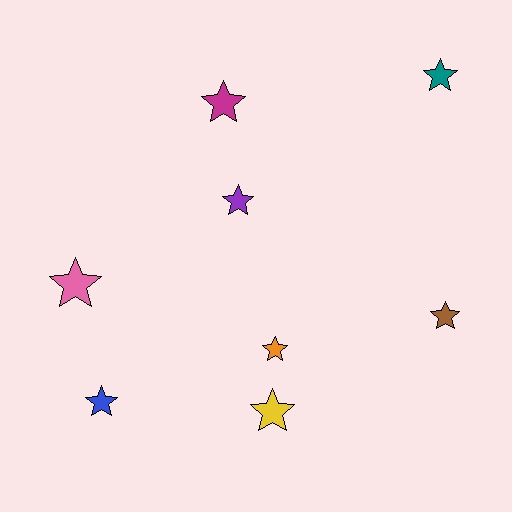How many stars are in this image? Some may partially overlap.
There are 8 stars.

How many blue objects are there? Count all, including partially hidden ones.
There is 1 blue object.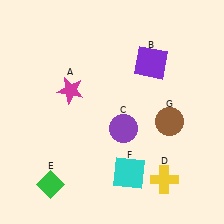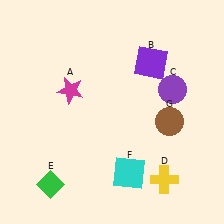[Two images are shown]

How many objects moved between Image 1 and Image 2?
1 object moved between the two images.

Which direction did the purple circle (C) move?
The purple circle (C) moved right.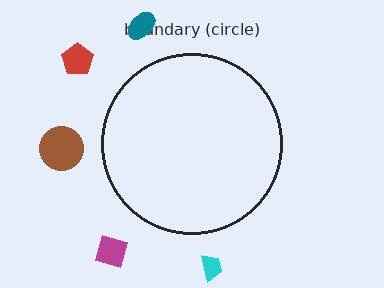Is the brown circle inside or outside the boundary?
Outside.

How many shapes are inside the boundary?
0 inside, 5 outside.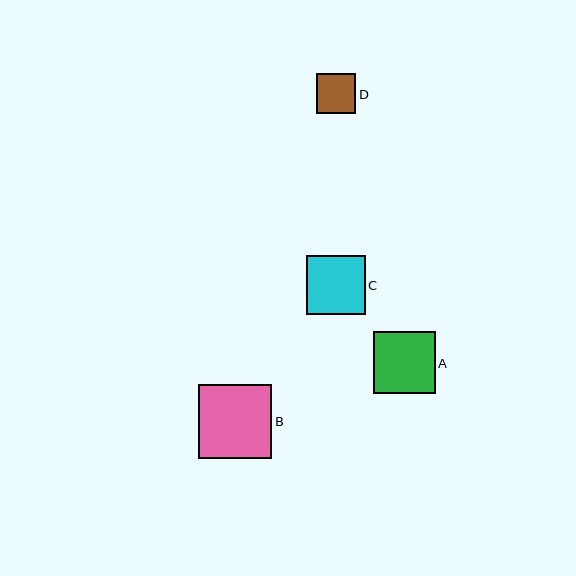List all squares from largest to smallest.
From largest to smallest: B, A, C, D.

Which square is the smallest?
Square D is the smallest with a size of approximately 40 pixels.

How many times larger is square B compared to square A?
Square B is approximately 1.2 times the size of square A.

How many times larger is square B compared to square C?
Square B is approximately 1.3 times the size of square C.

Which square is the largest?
Square B is the largest with a size of approximately 74 pixels.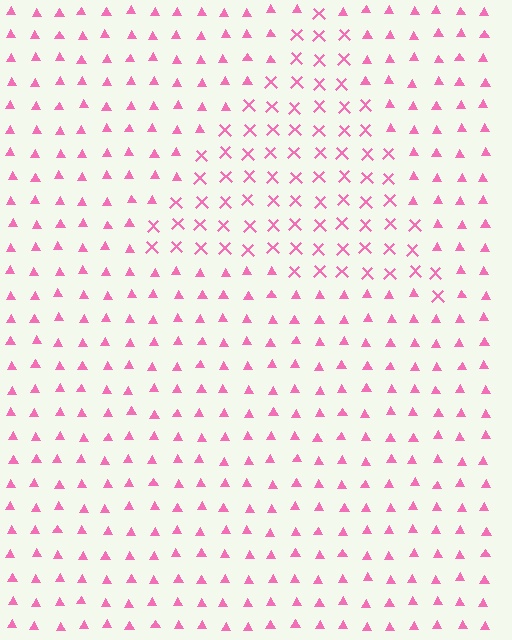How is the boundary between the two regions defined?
The boundary is defined by a change in element shape: X marks inside vs. triangles outside. All elements share the same color and spacing.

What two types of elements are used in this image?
The image uses X marks inside the triangle region and triangles outside it.